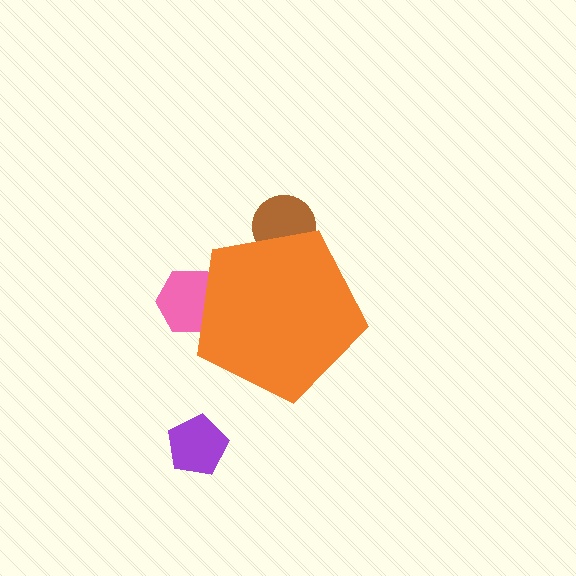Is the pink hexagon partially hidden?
Yes, the pink hexagon is partially hidden behind the orange pentagon.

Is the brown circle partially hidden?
Yes, the brown circle is partially hidden behind the orange pentagon.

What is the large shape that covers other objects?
An orange pentagon.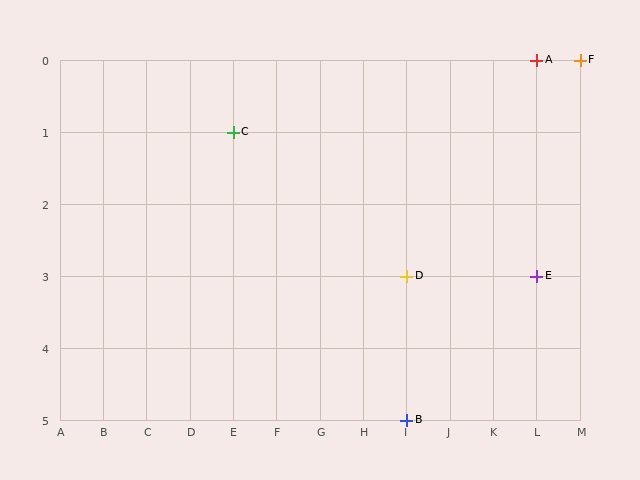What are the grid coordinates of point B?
Point B is at grid coordinates (I, 5).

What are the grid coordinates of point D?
Point D is at grid coordinates (I, 3).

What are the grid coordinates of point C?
Point C is at grid coordinates (E, 1).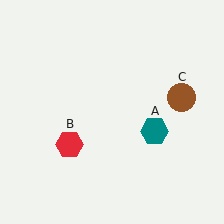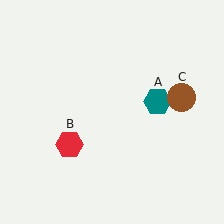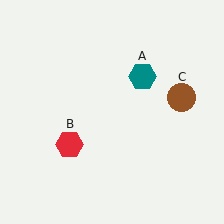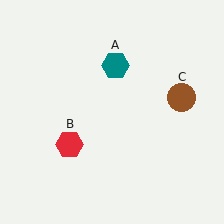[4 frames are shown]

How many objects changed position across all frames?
1 object changed position: teal hexagon (object A).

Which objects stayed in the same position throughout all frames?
Red hexagon (object B) and brown circle (object C) remained stationary.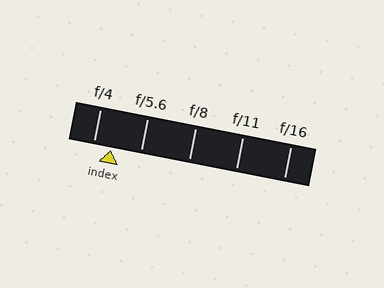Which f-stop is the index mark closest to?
The index mark is closest to f/4.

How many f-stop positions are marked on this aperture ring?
There are 5 f-stop positions marked.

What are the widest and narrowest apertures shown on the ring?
The widest aperture shown is f/4 and the narrowest is f/16.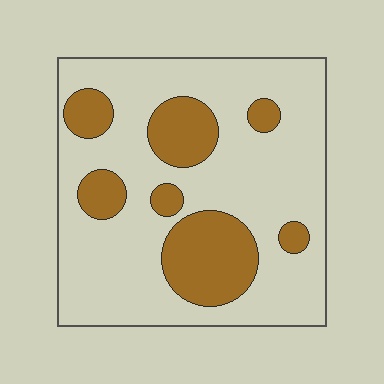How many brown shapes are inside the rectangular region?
7.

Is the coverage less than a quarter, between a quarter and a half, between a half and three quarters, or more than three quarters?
Less than a quarter.